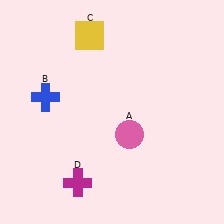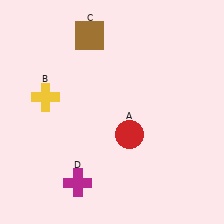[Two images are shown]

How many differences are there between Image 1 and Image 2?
There are 3 differences between the two images.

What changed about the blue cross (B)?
In Image 1, B is blue. In Image 2, it changed to yellow.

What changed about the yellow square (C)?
In Image 1, C is yellow. In Image 2, it changed to brown.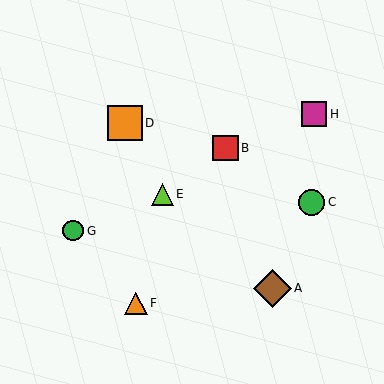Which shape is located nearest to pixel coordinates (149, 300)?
The orange triangle (labeled F) at (136, 303) is nearest to that location.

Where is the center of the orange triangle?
The center of the orange triangle is at (136, 303).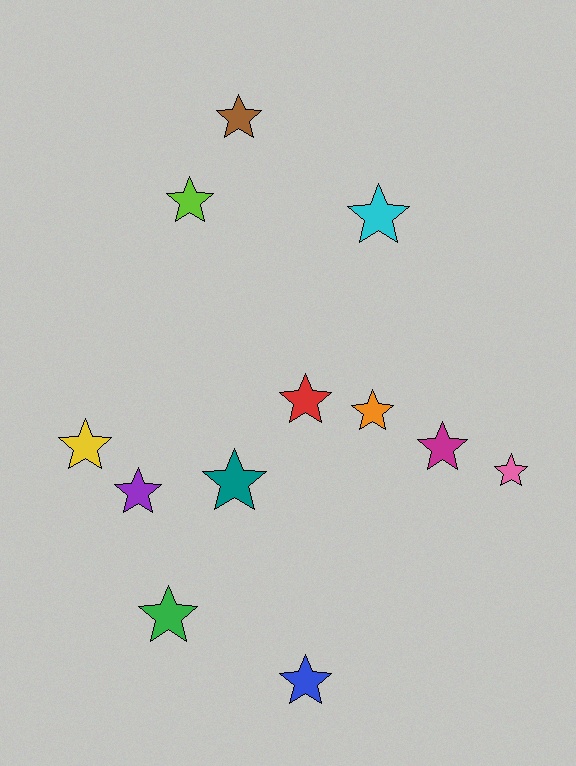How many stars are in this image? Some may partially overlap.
There are 12 stars.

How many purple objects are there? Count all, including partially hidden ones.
There is 1 purple object.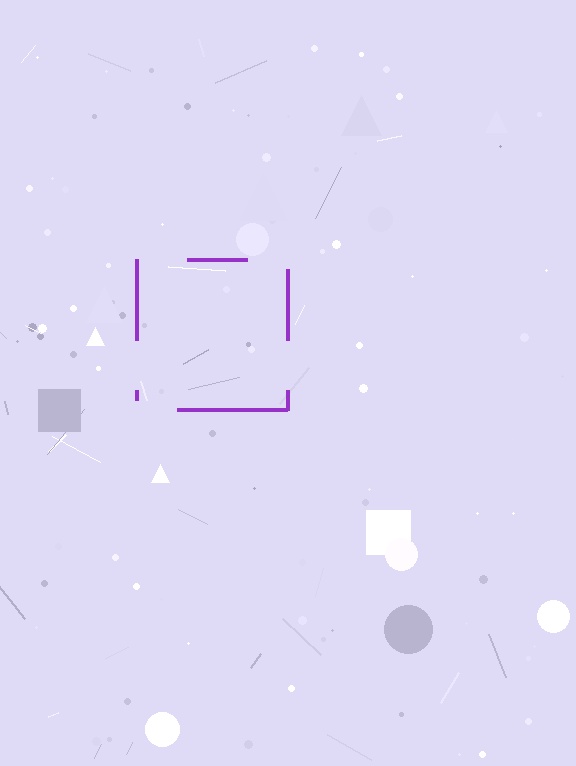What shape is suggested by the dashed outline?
The dashed outline suggests a square.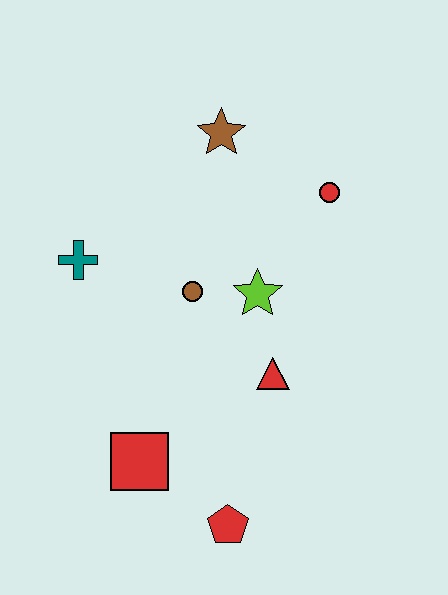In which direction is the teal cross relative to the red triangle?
The teal cross is to the left of the red triangle.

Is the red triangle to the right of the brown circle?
Yes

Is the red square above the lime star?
No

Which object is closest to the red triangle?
The lime star is closest to the red triangle.